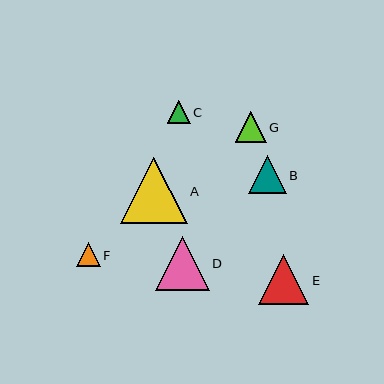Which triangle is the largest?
Triangle A is the largest with a size of approximately 67 pixels.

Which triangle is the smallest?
Triangle C is the smallest with a size of approximately 23 pixels.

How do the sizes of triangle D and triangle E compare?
Triangle D and triangle E are approximately the same size.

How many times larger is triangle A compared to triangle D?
Triangle A is approximately 1.2 times the size of triangle D.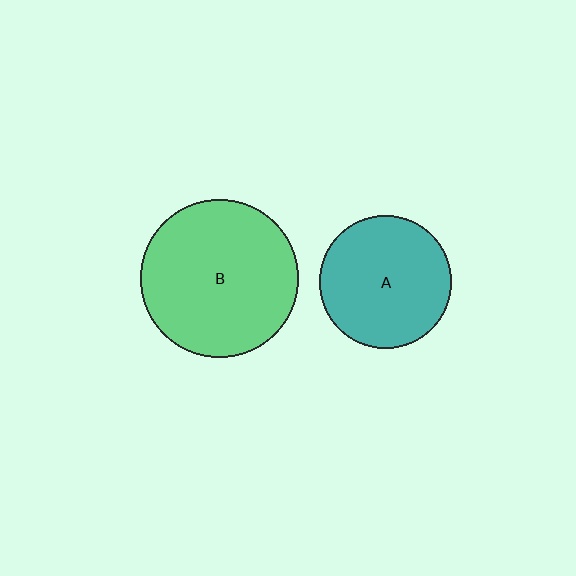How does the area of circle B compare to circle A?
Approximately 1.4 times.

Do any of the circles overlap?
No, none of the circles overlap.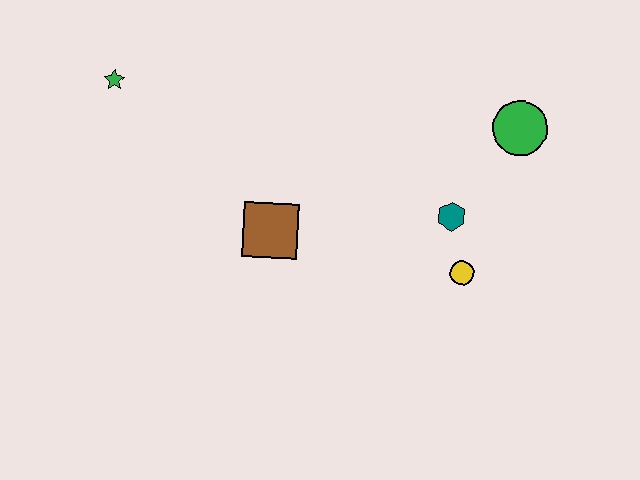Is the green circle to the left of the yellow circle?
No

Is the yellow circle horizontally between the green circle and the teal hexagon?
Yes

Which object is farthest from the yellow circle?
The green star is farthest from the yellow circle.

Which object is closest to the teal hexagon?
The yellow circle is closest to the teal hexagon.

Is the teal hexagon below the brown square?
No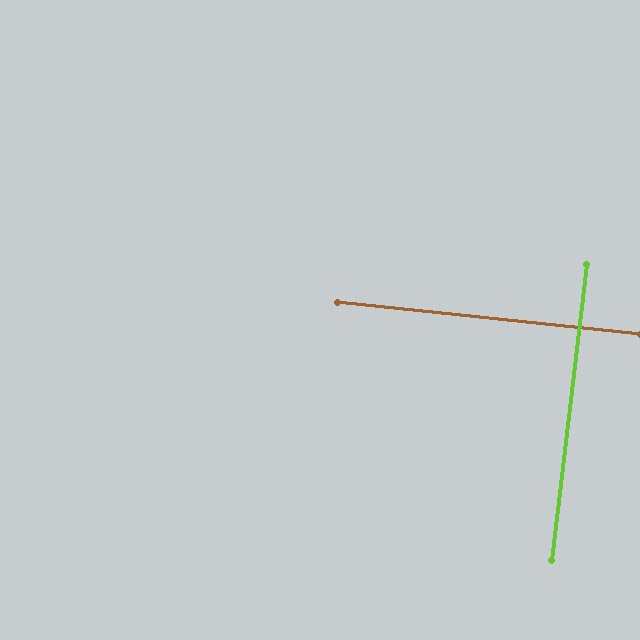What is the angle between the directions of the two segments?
Approximately 89 degrees.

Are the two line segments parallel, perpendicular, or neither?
Perpendicular — they meet at approximately 89°.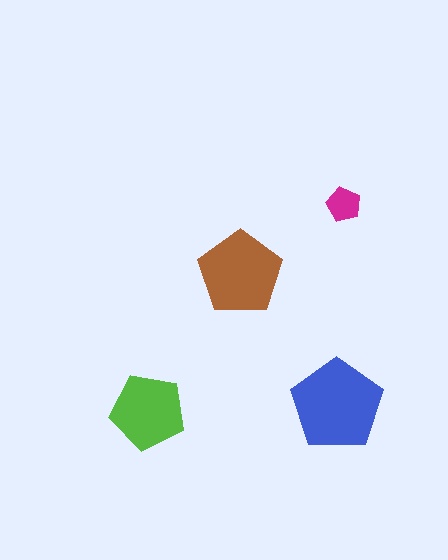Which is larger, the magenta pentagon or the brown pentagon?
The brown one.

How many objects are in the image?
There are 4 objects in the image.